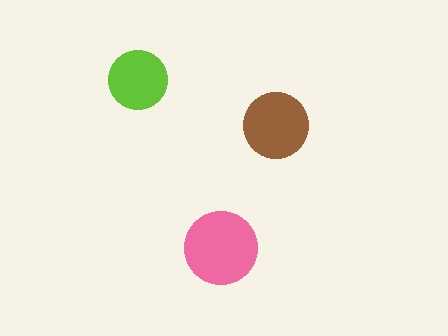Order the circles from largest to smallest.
the pink one, the brown one, the lime one.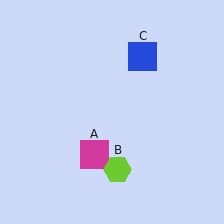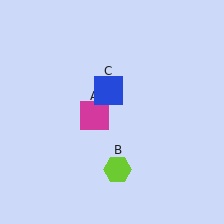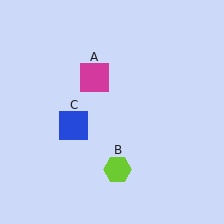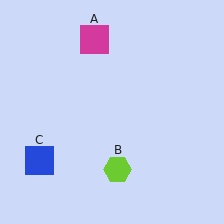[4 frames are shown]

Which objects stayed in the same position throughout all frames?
Lime hexagon (object B) remained stationary.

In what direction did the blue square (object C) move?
The blue square (object C) moved down and to the left.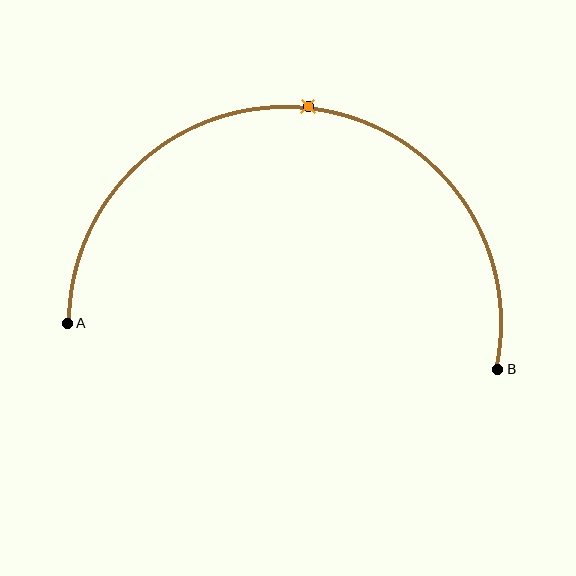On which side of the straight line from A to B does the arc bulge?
The arc bulges above the straight line connecting A and B.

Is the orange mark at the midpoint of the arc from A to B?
Yes. The orange mark lies on the arc at equal arc-length from both A and B — it is the arc midpoint.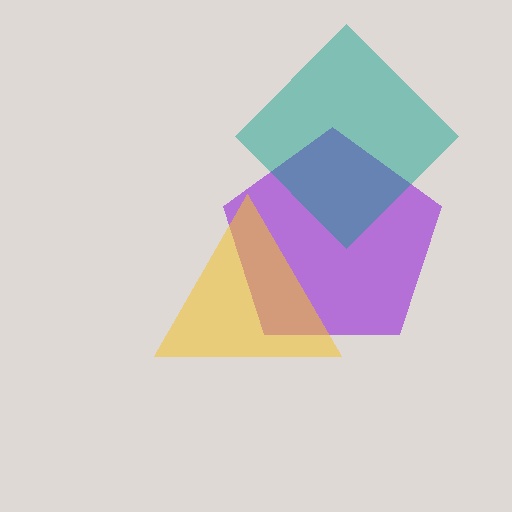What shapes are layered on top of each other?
The layered shapes are: a purple pentagon, a teal diamond, a yellow triangle.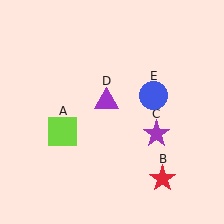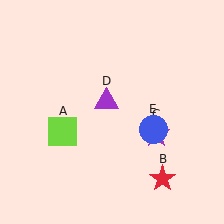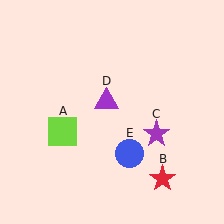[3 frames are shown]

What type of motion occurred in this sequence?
The blue circle (object E) rotated clockwise around the center of the scene.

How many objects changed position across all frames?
1 object changed position: blue circle (object E).